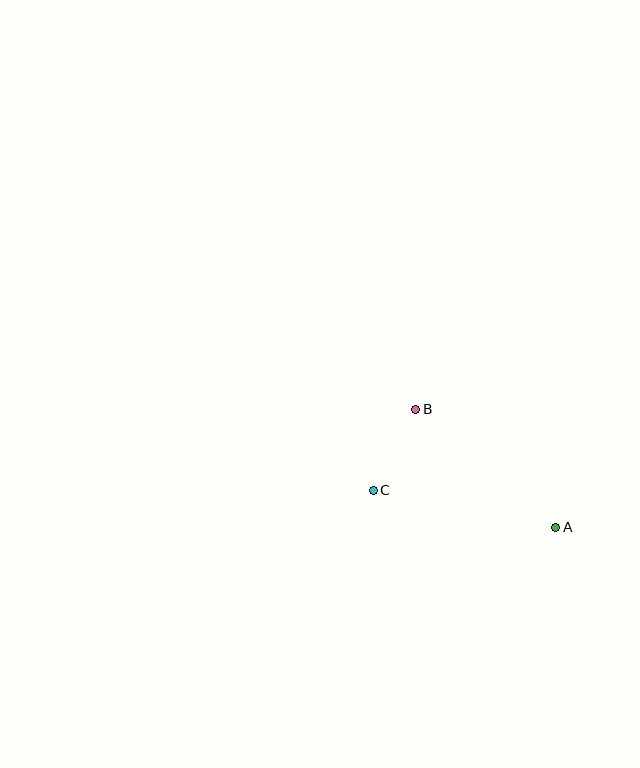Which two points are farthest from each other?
Points A and C are farthest from each other.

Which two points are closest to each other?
Points B and C are closest to each other.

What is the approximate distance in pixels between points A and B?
The distance between A and B is approximately 183 pixels.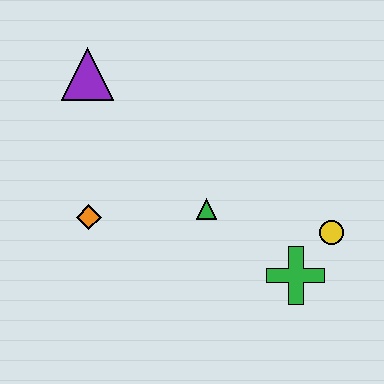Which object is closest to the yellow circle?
The green cross is closest to the yellow circle.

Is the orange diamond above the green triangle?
No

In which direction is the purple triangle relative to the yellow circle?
The purple triangle is to the left of the yellow circle.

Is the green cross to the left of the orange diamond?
No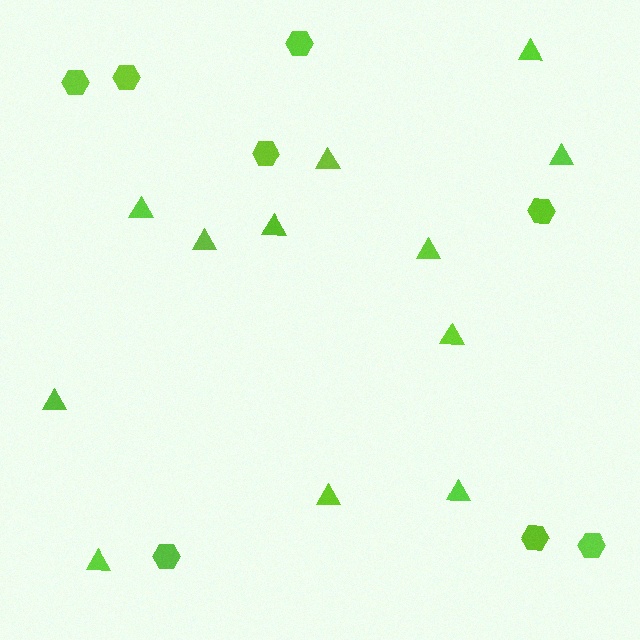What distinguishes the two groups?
There are 2 groups: one group of hexagons (8) and one group of triangles (12).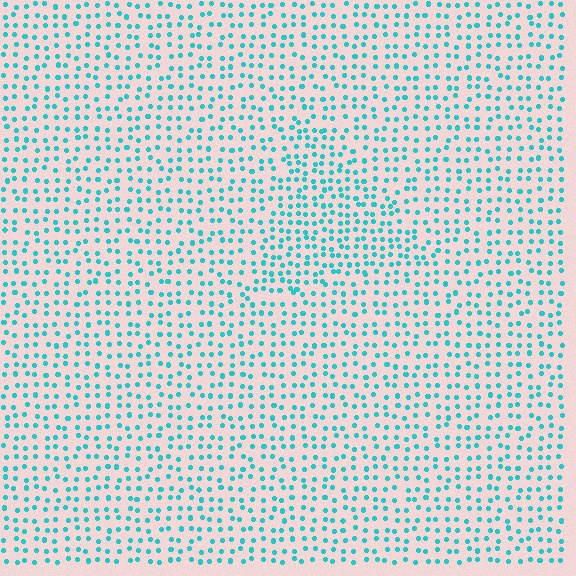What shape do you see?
I see a triangle.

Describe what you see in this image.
The image contains small cyan elements arranged at two different densities. A triangle-shaped region is visible where the elements are more densely packed than the surrounding area.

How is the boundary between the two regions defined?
The boundary is defined by a change in element density (approximately 1.5x ratio). All elements are the same color, size, and shape.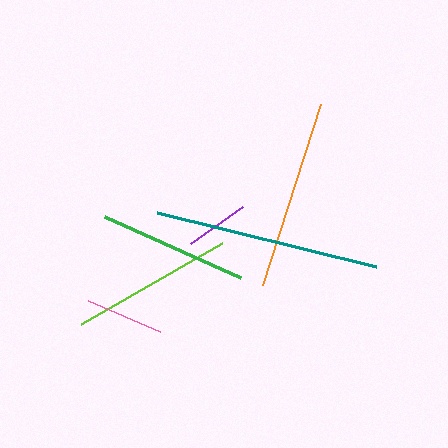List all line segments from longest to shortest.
From longest to shortest: teal, orange, lime, green, pink, purple.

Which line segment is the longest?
The teal line is the longest at approximately 225 pixels.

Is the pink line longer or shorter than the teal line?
The teal line is longer than the pink line.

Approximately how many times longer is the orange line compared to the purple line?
The orange line is approximately 3.0 times the length of the purple line.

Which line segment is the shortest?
The purple line is the shortest at approximately 63 pixels.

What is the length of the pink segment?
The pink segment is approximately 78 pixels long.